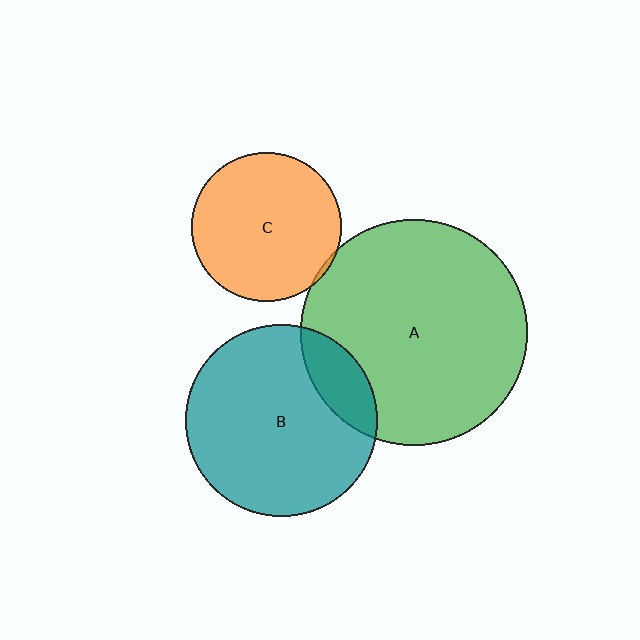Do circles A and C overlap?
Yes.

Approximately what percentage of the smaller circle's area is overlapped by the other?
Approximately 5%.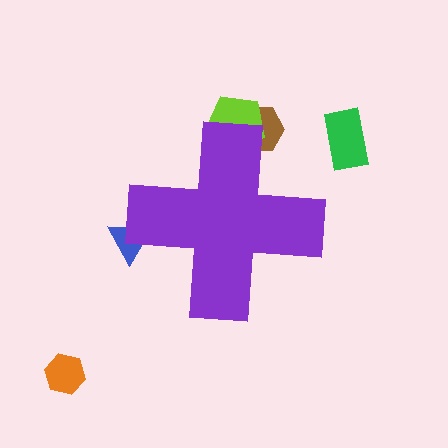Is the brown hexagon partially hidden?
Yes, the brown hexagon is partially hidden behind the purple cross.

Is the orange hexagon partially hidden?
No, the orange hexagon is fully visible.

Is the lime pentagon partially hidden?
Yes, the lime pentagon is partially hidden behind the purple cross.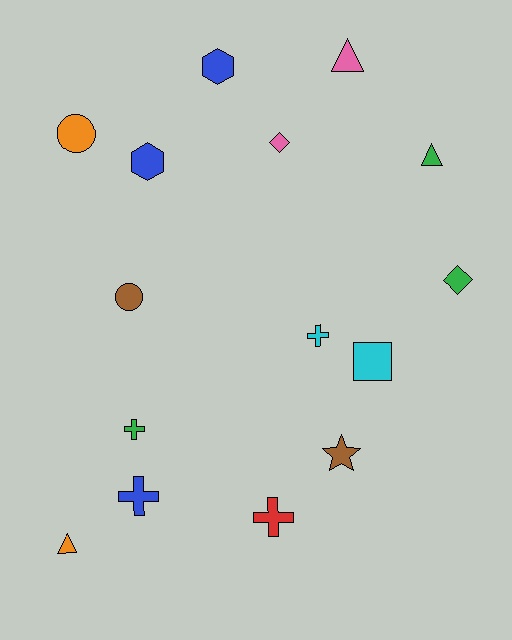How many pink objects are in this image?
There are 2 pink objects.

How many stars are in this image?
There is 1 star.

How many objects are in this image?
There are 15 objects.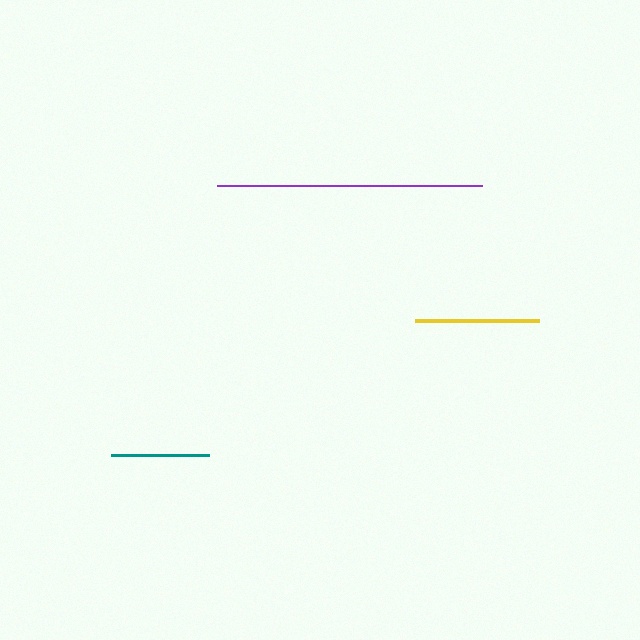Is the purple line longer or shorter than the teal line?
The purple line is longer than the teal line.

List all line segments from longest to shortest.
From longest to shortest: purple, yellow, teal.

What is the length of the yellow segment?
The yellow segment is approximately 124 pixels long.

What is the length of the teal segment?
The teal segment is approximately 99 pixels long.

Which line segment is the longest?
The purple line is the longest at approximately 265 pixels.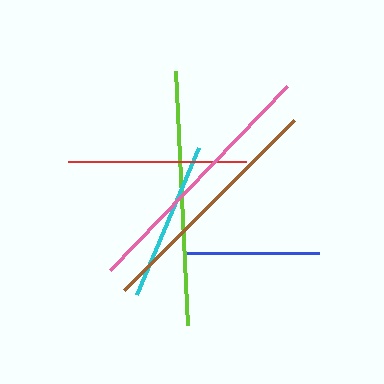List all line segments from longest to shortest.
From longest to shortest: pink, lime, brown, red, cyan, blue.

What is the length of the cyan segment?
The cyan segment is approximately 159 pixels long.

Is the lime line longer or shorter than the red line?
The lime line is longer than the red line.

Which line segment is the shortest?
The blue line is the shortest at approximately 132 pixels.